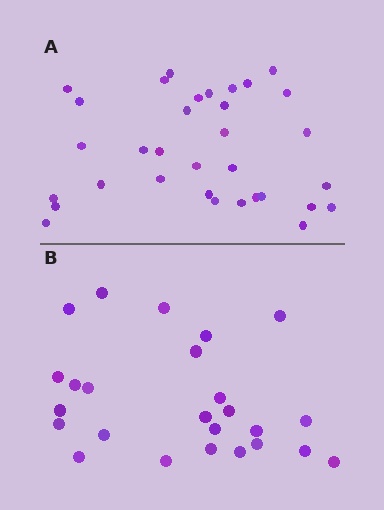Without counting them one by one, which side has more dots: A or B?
Region A (the top region) has more dots.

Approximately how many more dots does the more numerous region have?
Region A has roughly 8 or so more dots than region B.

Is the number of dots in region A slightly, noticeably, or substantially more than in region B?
Region A has noticeably more, but not dramatically so. The ratio is roughly 1.3 to 1.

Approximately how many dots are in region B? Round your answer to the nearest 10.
About 20 dots. (The exact count is 25, which rounds to 20.)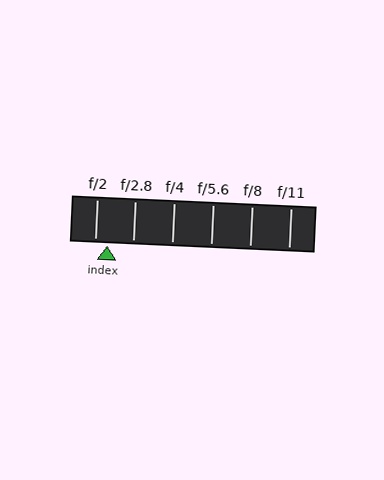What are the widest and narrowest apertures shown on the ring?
The widest aperture shown is f/2 and the narrowest is f/11.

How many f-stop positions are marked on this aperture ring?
There are 6 f-stop positions marked.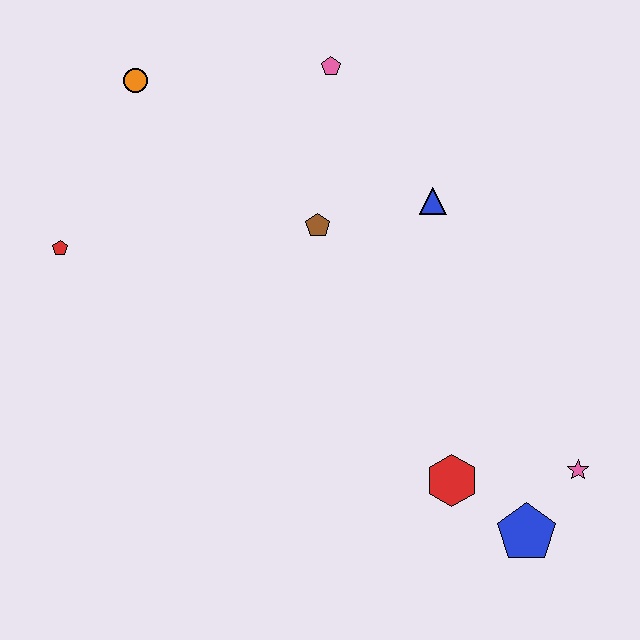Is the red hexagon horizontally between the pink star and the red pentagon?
Yes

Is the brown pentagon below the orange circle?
Yes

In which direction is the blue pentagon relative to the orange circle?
The blue pentagon is below the orange circle.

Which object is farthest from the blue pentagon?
The orange circle is farthest from the blue pentagon.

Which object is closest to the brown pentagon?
The blue triangle is closest to the brown pentagon.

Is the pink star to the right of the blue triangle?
Yes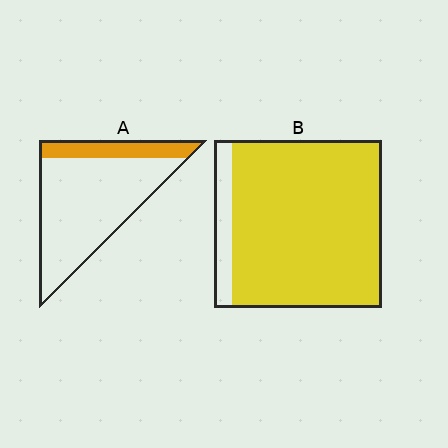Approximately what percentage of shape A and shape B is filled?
A is approximately 20% and B is approximately 90%.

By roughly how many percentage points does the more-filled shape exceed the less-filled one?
By roughly 70 percentage points (B over A).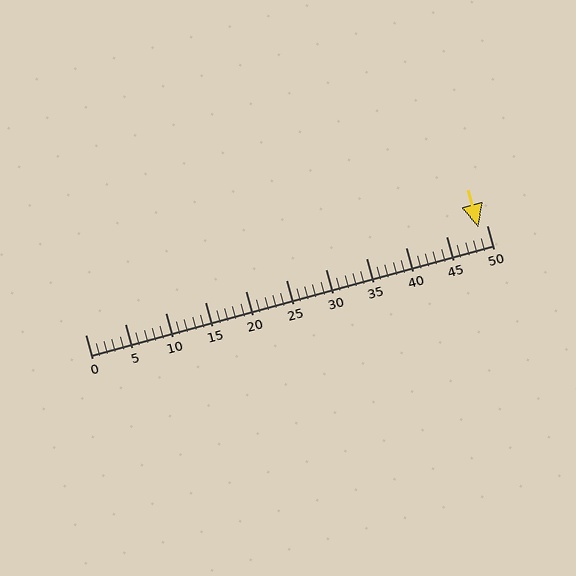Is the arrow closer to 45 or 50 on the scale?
The arrow is closer to 50.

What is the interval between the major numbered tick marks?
The major tick marks are spaced 5 units apart.